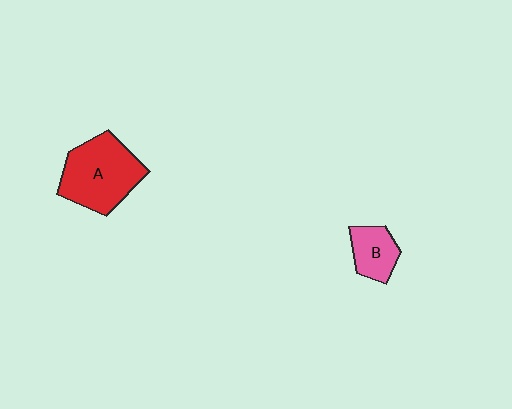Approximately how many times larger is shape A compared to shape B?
Approximately 2.2 times.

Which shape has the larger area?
Shape A (red).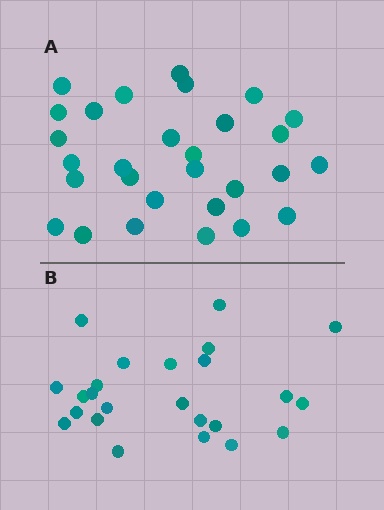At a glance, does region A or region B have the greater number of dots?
Region A (the top region) has more dots.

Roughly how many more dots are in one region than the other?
Region A has about 5 more dots than region B.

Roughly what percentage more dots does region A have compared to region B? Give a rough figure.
About 20% more.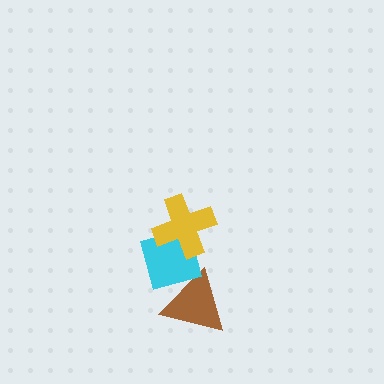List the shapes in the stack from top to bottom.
From top to bottom: the yellow cross, the cyan diamond, the brown triangle.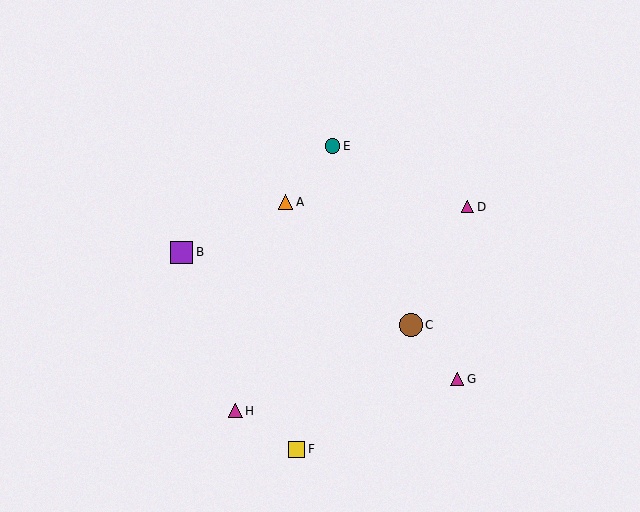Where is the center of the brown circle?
The center of the brown circle is at (411, 325).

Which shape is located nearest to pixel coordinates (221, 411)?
The magenta triangle (labeled H) at (236, 411) is nearest to that location.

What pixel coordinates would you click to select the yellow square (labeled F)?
Click at (297, 449) to select the yellow square F.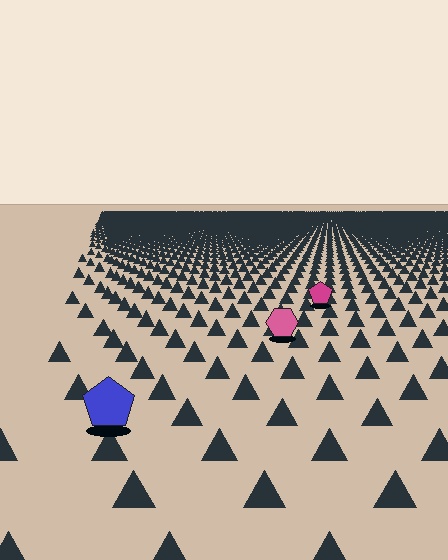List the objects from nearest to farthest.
From nearest to farthest: the blue pentagon, the pink hexagon, the magenta pentagon.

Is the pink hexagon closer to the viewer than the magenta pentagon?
Yes. The pink hexagon is closer — you can tell from the texture gradient: the ground texture is coarser near it.